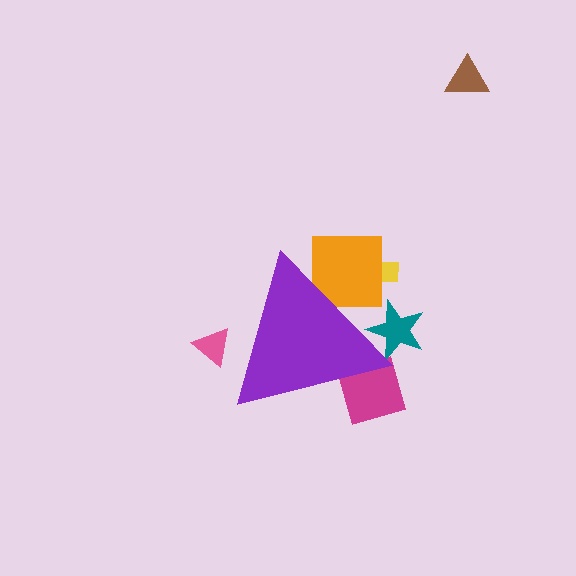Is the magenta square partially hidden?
Yes, the magenta square is partially hidden behind the purple triangle.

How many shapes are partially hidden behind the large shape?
5 shapes are partially hidden.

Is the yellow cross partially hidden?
Yes, the yellow cross is partially hidden behind the purple triangle.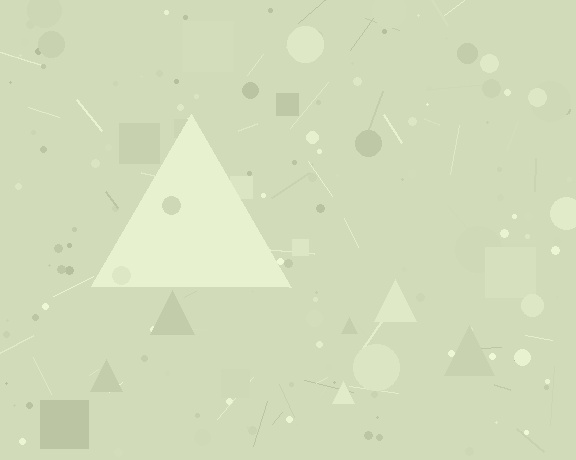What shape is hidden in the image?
A triangle is hidden in the image.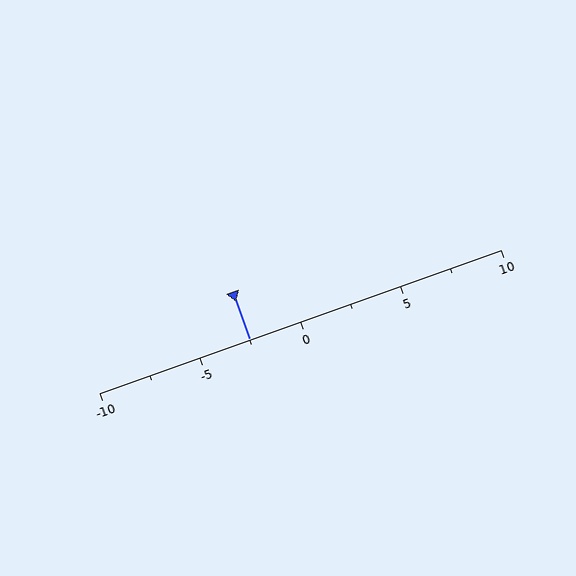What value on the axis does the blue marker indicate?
The marker indicates approximately -2.5.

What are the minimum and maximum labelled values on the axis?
The axis runs from -10 to 10.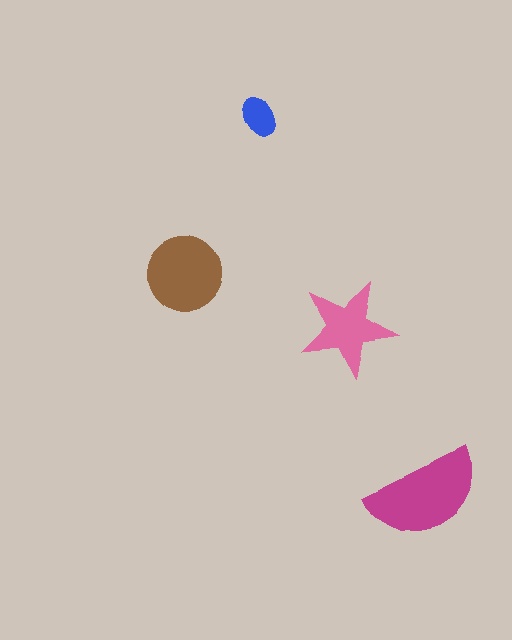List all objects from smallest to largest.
The blue ellipse, the pink star, the brown circle, the magenta semicircle.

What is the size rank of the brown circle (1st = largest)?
2nd.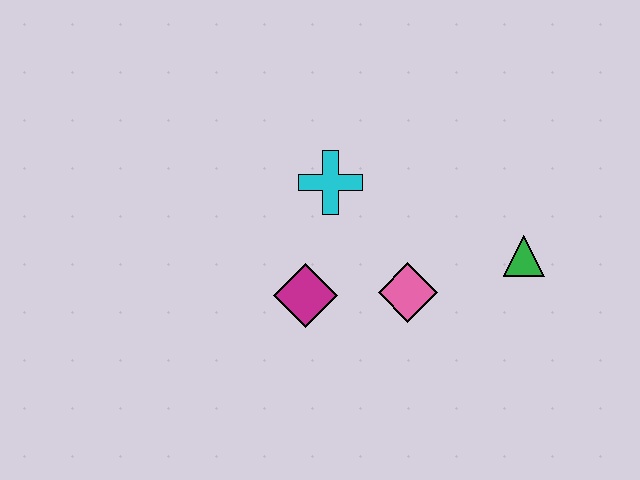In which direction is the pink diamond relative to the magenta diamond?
The pink diamond is to the right of the magenta diamond.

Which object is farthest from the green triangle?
The magenta diamond is farthest from the green triangle.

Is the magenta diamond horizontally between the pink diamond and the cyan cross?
No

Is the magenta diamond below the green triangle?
Yes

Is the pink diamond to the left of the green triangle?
Yes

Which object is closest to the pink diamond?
The magenta diamond is closest to the pink diamond.